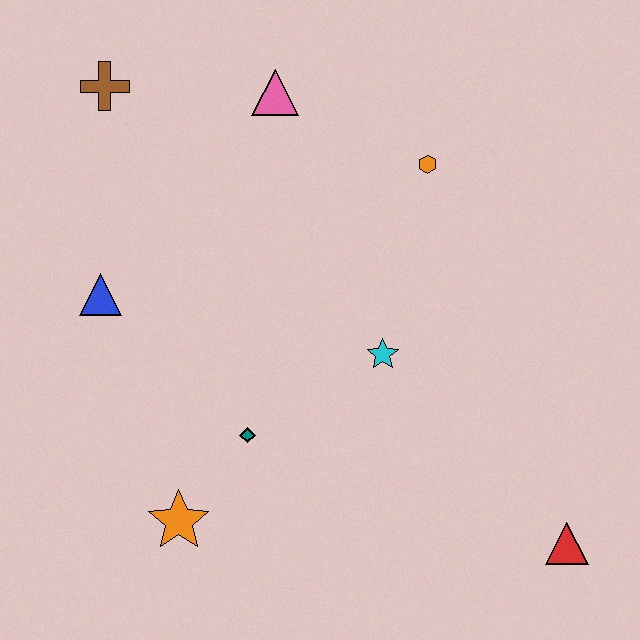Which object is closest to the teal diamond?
The orange star is closest to the teal diamond.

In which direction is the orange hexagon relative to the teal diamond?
The orange hexagon is above the teal diamond.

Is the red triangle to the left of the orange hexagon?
No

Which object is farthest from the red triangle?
The brown cross is farthest from the red triangle.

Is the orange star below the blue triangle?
Yes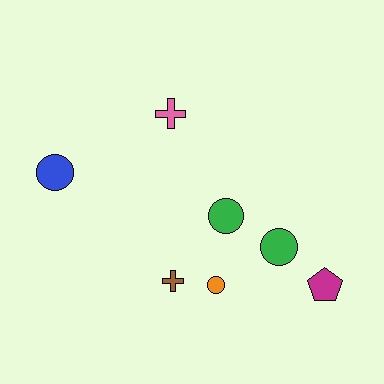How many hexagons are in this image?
There are no hexagons.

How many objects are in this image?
There are 7 objects.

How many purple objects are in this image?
There are no purple objects.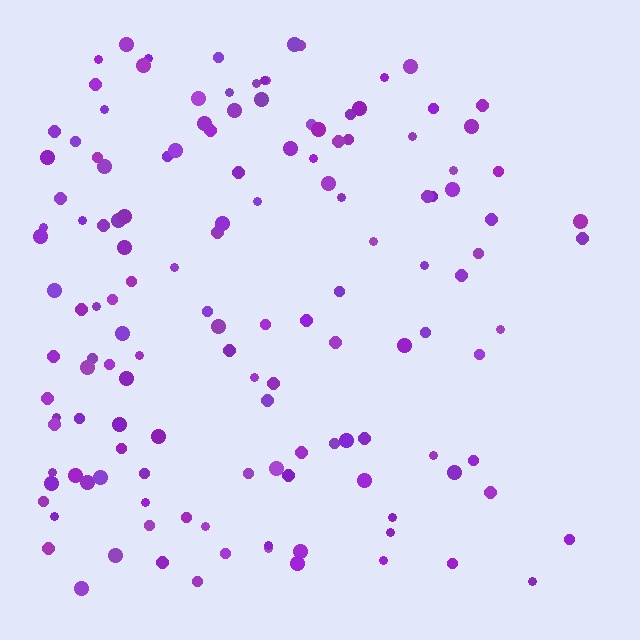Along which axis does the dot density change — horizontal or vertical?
Horizontal.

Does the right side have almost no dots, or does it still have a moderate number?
Still a moderate number, just noticeably fewer than the left.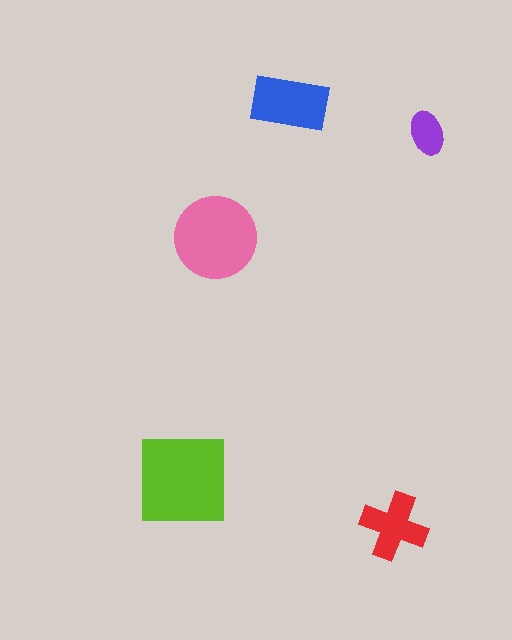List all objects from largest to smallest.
The lime square, the pink circle, the blue rectangle, the red cross, the purple ellipse.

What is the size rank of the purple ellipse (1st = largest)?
5th.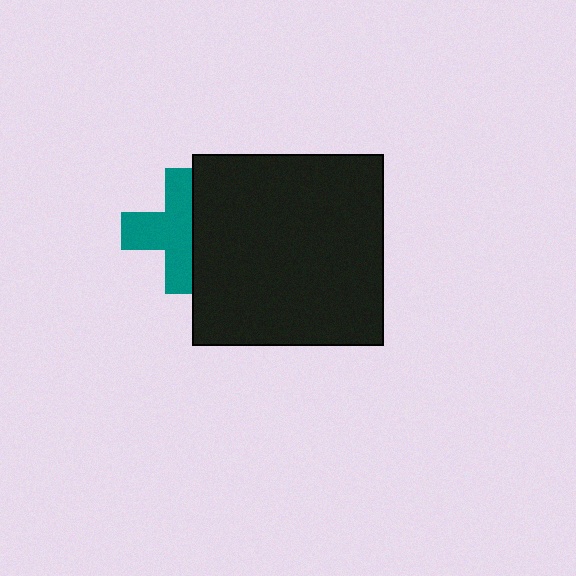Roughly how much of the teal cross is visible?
About half of it is visible (roughly 61%).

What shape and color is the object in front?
The object in front is a black square.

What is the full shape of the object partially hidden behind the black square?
The partially hidden object is a teal cross.